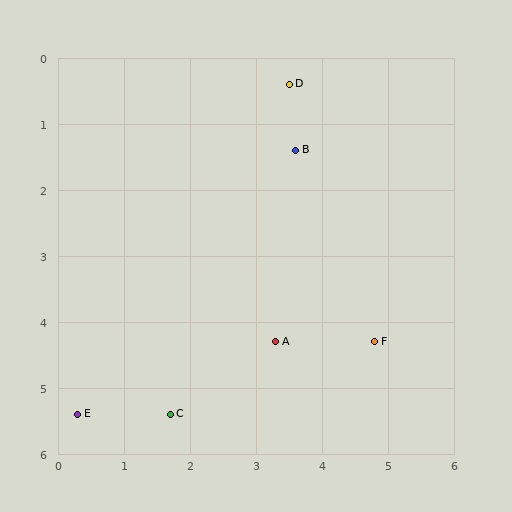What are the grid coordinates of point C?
Point C is at approximately (1.7, 5.4).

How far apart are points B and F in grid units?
Points B and F are about 3.1 grid units apart.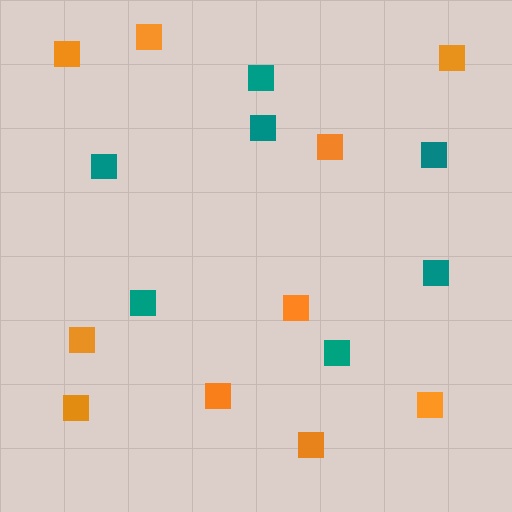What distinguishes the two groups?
There are 2 groups: one group of teal squares (7) and one group of orange squares (10).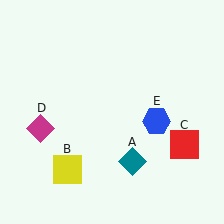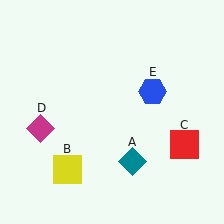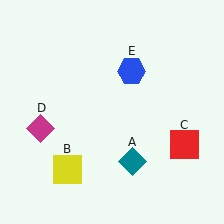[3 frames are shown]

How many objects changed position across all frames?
1 object changed position: blue hexagon (object E).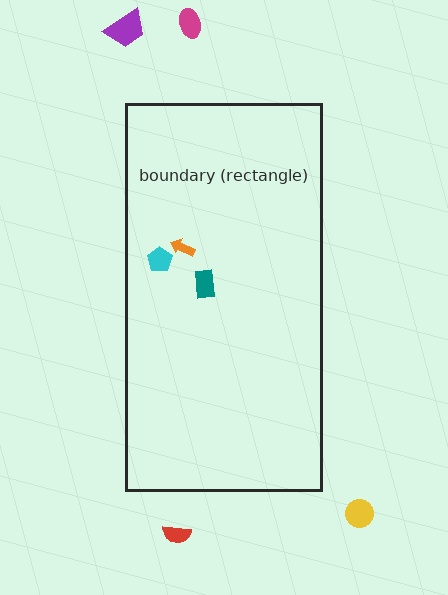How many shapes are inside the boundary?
3 inside, 4 outside.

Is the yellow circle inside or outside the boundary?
Outside.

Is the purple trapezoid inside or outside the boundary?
Outside.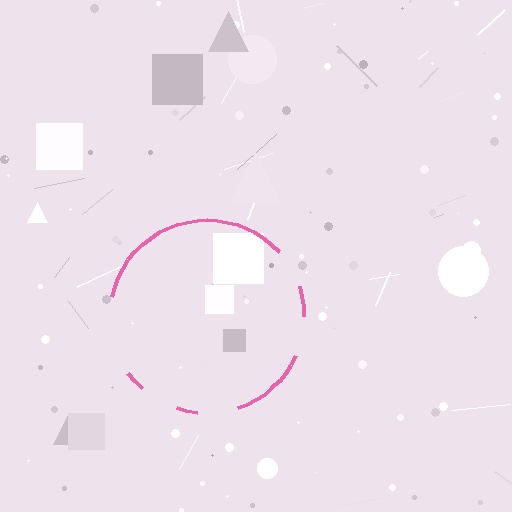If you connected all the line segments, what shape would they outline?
They would outline a circle.